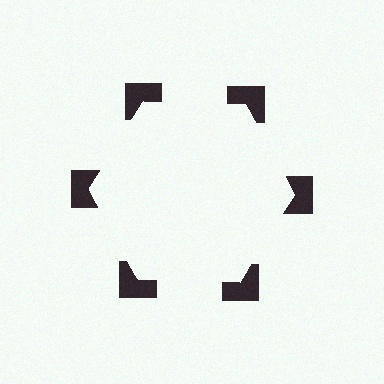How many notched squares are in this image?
There are 6 — one at each vertex of the illusory hexagon.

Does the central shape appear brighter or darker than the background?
It typically appears slightly brighter than the background, even though no actual brightness change is drawn.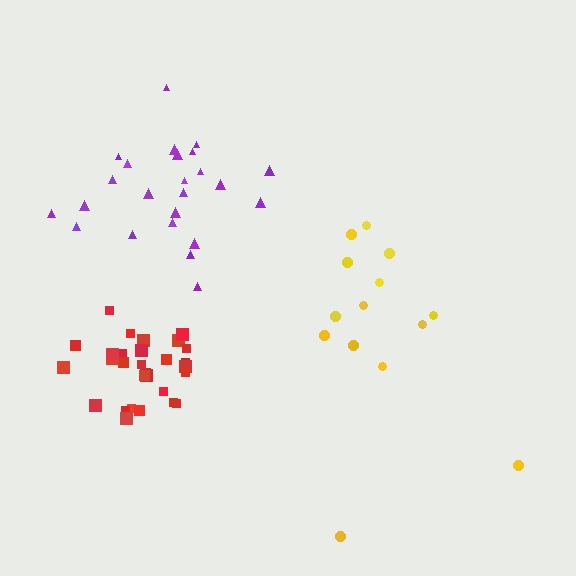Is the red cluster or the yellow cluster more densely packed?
Red.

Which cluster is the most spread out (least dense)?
Yellow.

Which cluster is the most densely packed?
Red.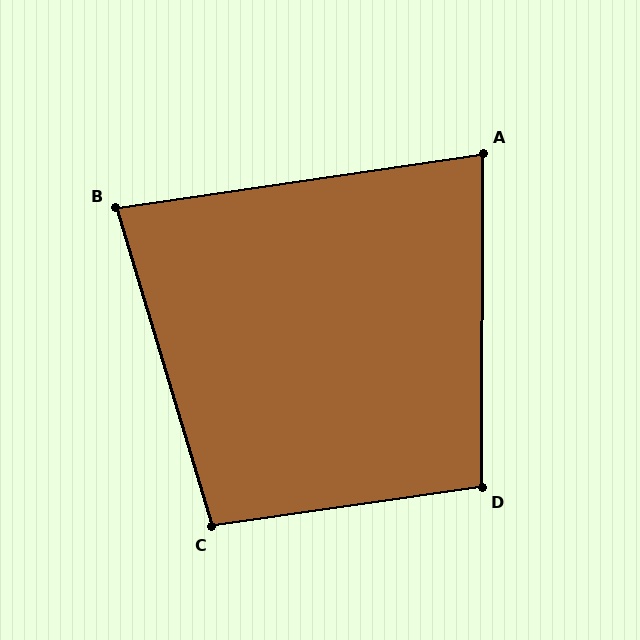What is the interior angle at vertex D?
Approximately 98 degrees (obtuse).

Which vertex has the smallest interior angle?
A, at approximately 81 degrees.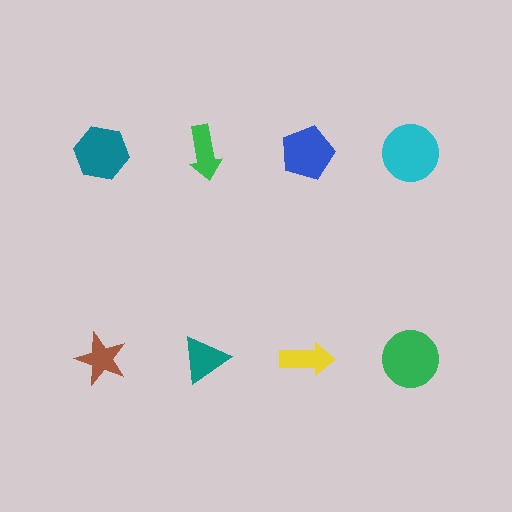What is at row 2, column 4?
A green circle.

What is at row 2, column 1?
A brown star.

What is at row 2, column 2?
A teal triangle.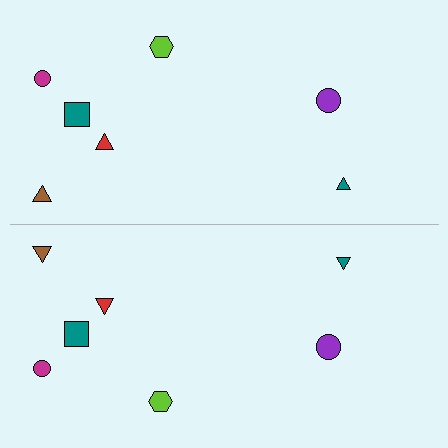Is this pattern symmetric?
Yes, this pattern has bilateral (reflection) symmetry.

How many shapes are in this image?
There are 14 shapes in this image.